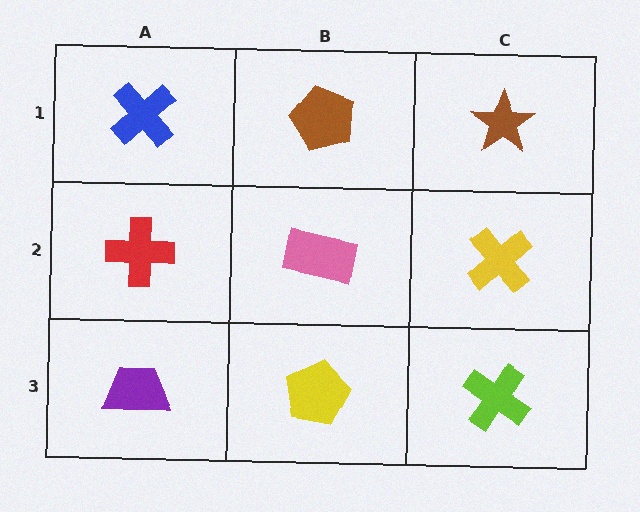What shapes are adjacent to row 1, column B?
A pink rectangle (row 2, column B), a blue cross (row 1, column A), a brown star (row 1, column C).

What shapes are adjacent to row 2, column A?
A blue cross (row 1, column A), a purple trapezoid (row 3, column A), a pink rectangle (row 2, column B).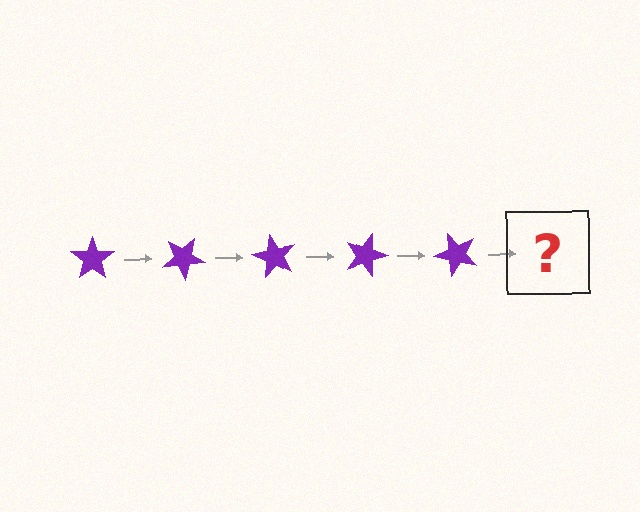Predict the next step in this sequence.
The next step is a purple star rotated 150 degrees.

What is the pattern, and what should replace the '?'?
The pattern is that the star rotates 30 degrees each step. The '?' should be a purple star rotated 150 degrees.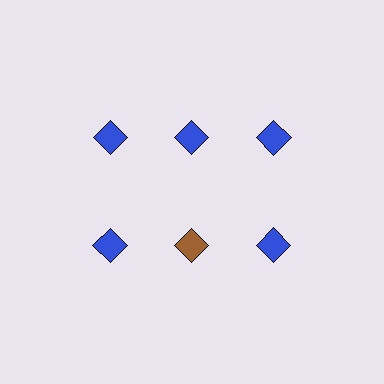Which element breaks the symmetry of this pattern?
The brown diamond in the second row, second from left column breaks the symmetry. All other shapes are blue diamonds.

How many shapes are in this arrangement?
There are 6 shapes arranged in a grid pattern.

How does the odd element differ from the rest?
It has a different color: brown instead of blue.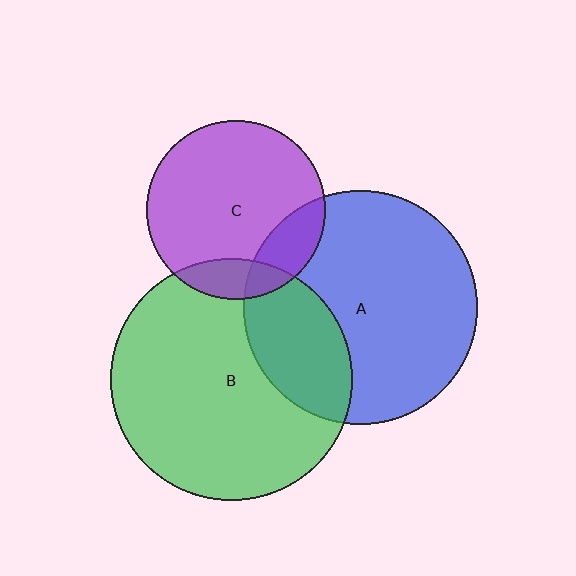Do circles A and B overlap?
Yes.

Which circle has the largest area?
Circle B (green).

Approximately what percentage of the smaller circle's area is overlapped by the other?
Approximately 25%.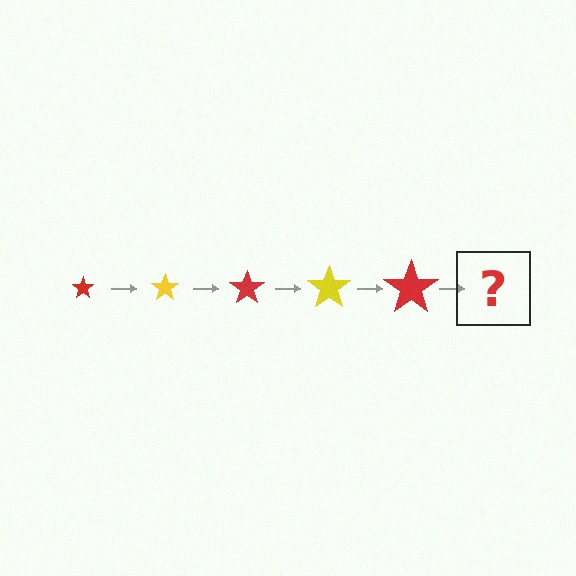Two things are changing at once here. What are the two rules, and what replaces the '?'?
The two rules are that the star grows larger each step and the color cycles through red and yellow. The '?' should be a yellow star, larger than the previous one.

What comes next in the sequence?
The next element should be a yellow star, larger than the previous one.